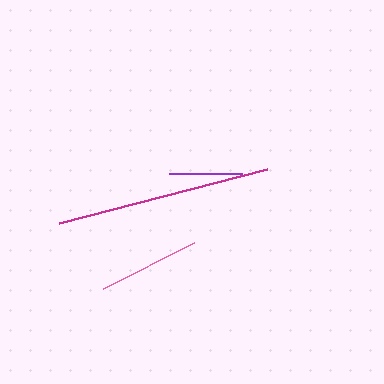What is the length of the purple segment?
The purple segment is approximately 73 pixels long.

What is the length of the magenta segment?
The magenta segment is approximately 215 pixels long.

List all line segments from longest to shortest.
From longest to shortest: magenta, pink, purple.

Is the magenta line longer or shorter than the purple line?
The magenta line is longer than the purple line.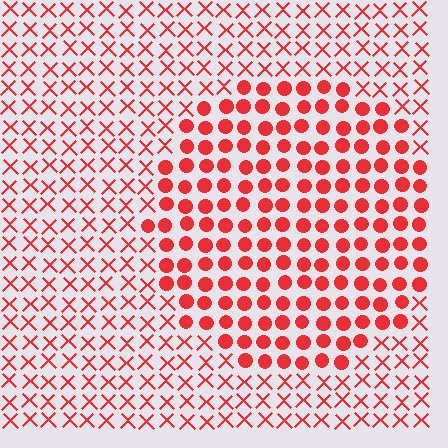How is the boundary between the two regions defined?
The boundary is defined by a change in element shape: circles inside vs. X marks outside. All elements share the same color and spacing.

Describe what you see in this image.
The image is filled with small red elements arranged in a uniform grid. A circle-shaped region contains circles, while the surrounding area contains X marks. The boundary is defined purely by the change in element shape.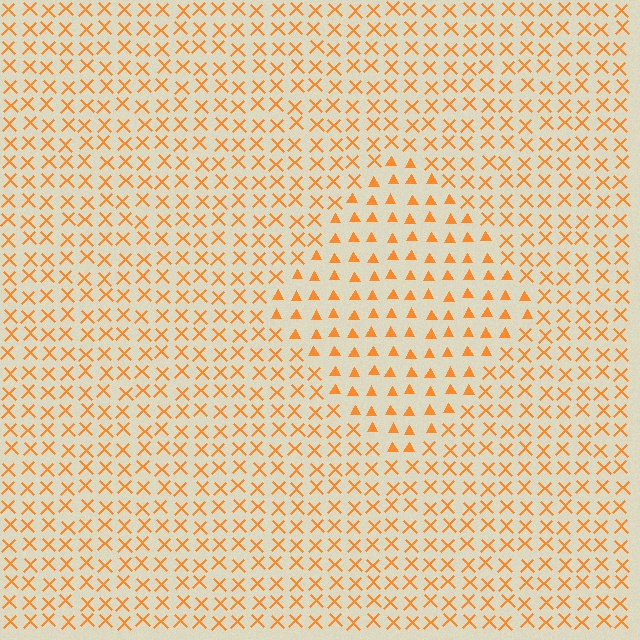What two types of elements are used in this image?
The image uses triangles inside the diamond region and X marks outside it.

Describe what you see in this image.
The image is filled with small orange elements arranged in a uniform grid. A diamond-shaped region contains triangles, while the surrounding area contains X marks. The boundary is defined purely by the change in element shape.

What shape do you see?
I see a diamond.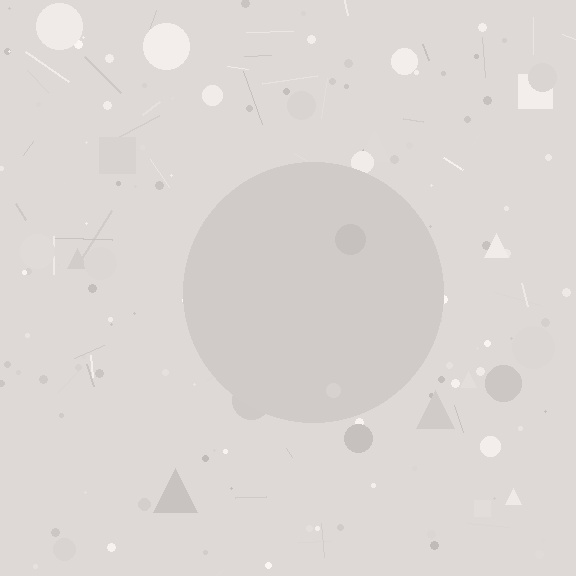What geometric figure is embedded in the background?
A circle is embedded in the background.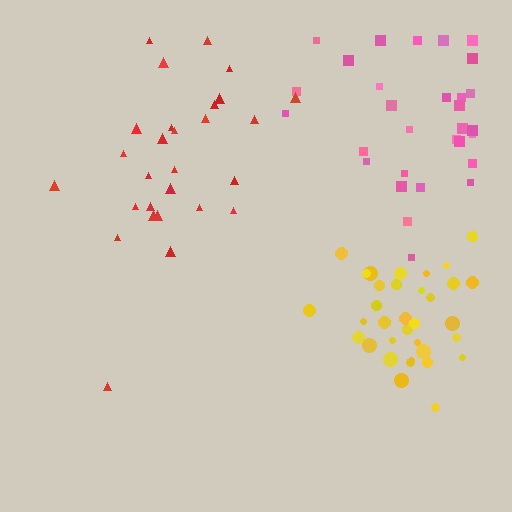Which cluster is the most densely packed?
Yellow.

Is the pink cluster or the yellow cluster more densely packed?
Yellow.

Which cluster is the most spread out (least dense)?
Pink.